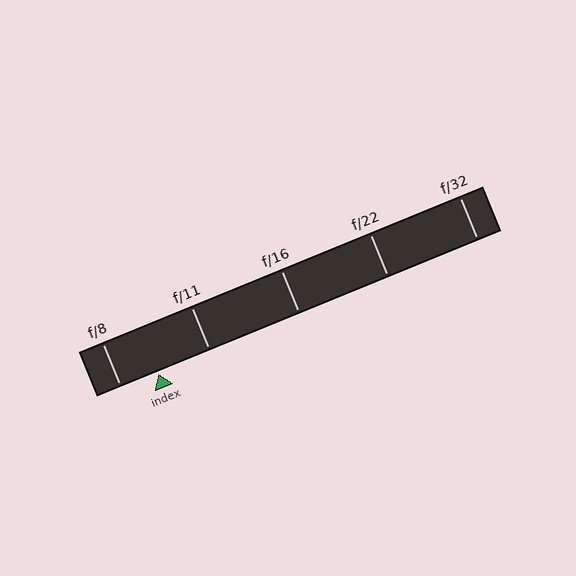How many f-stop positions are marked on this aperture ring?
There are 5 f-stop positions marked.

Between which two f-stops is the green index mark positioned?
The index mark is between f/8 and f/11.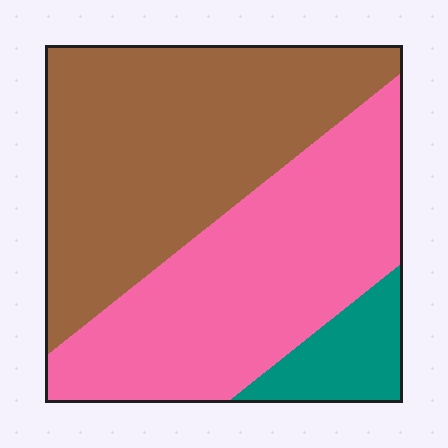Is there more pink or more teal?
Pink.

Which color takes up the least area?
Teal, at roughly 10%.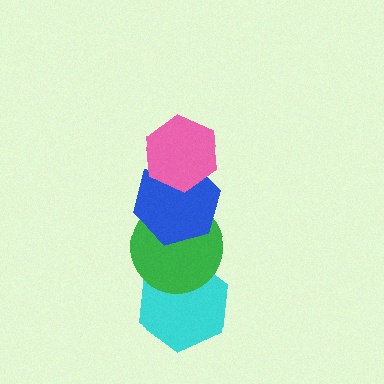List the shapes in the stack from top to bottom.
From top to bottom: the pink hexagon, the blue hexagon, the green circle, the cyan hexagon.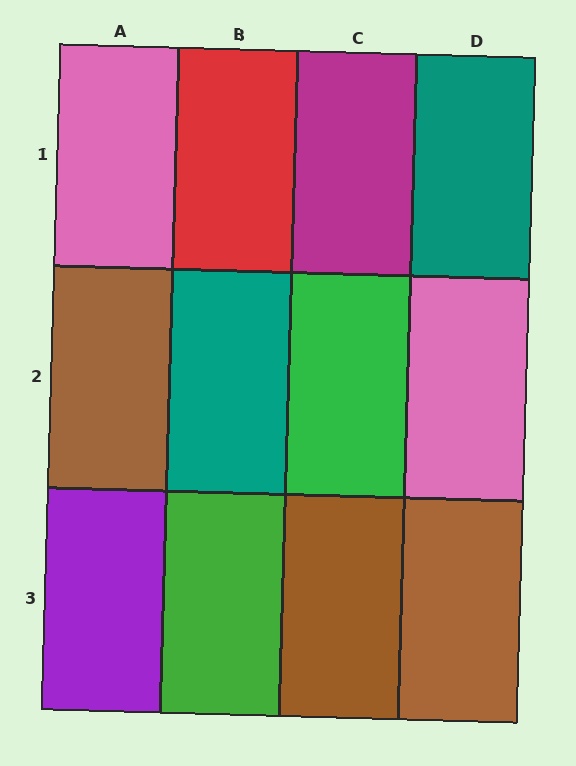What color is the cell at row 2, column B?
Teal.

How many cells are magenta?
1 cell is magenta.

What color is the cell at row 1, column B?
Red.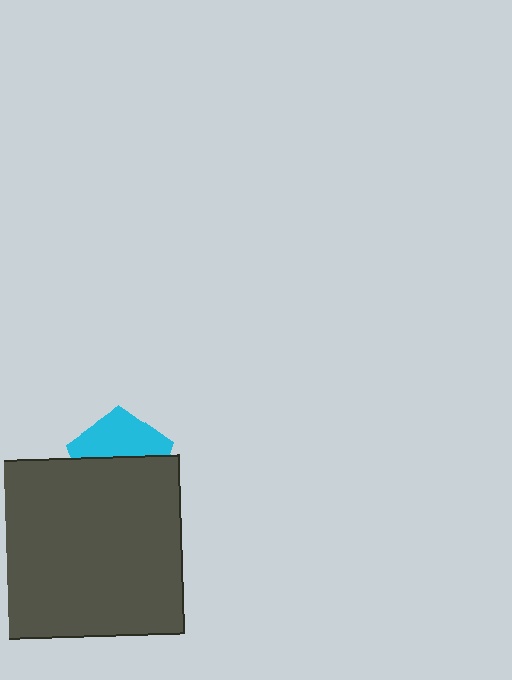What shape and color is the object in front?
The object in front is a dark gray square.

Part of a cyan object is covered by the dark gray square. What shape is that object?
It is a pentagon.